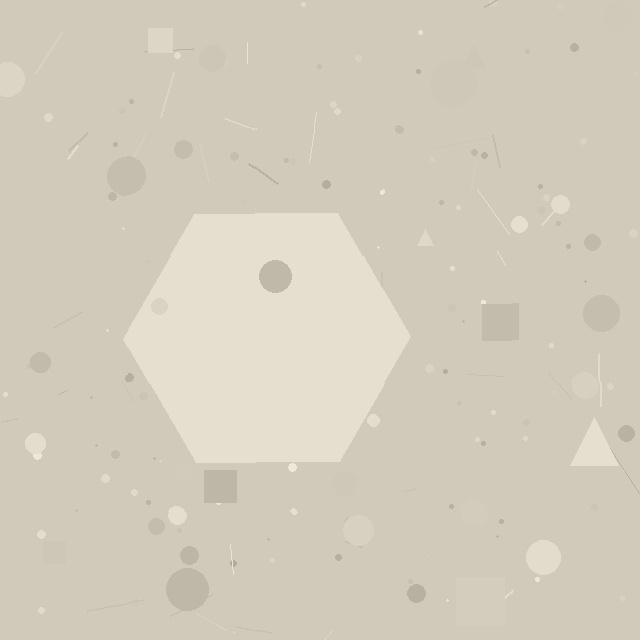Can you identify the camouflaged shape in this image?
The camouflaged shape is a hexagon.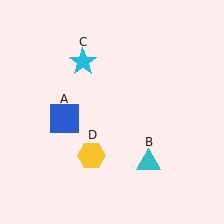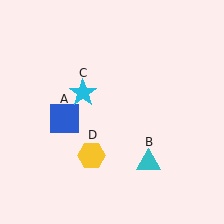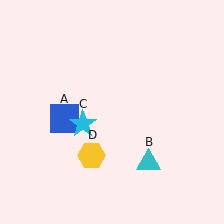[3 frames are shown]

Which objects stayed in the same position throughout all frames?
Blue square (object A) and cyan triangle (object B) and yellow hexagon (object D) remained stationary.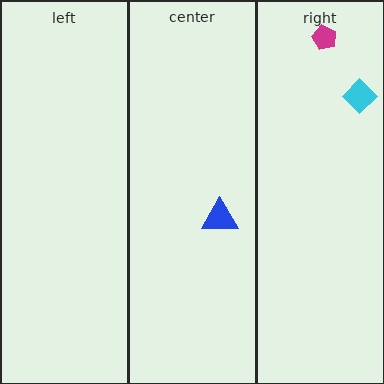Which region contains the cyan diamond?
The right region.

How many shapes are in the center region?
1.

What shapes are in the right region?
The magenta pentagon, the cyan diamond.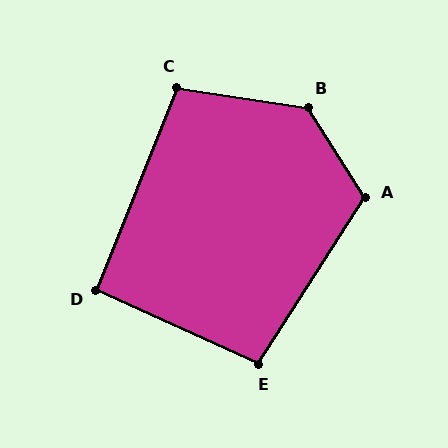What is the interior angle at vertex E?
Approximately 98 degrees (obtuse).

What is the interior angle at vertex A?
Approximately 115 degrees (obtuse).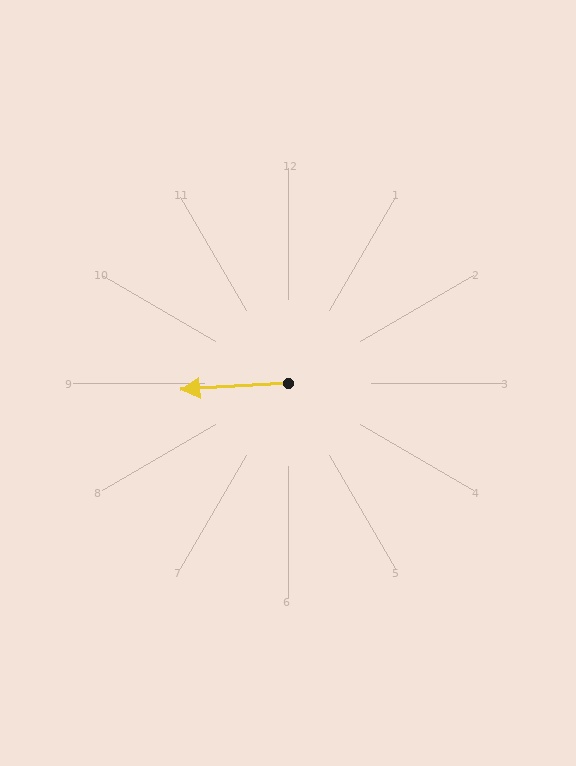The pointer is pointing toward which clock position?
Roughly 9 o'clock.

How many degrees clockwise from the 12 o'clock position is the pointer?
Approximately 267 degrees.